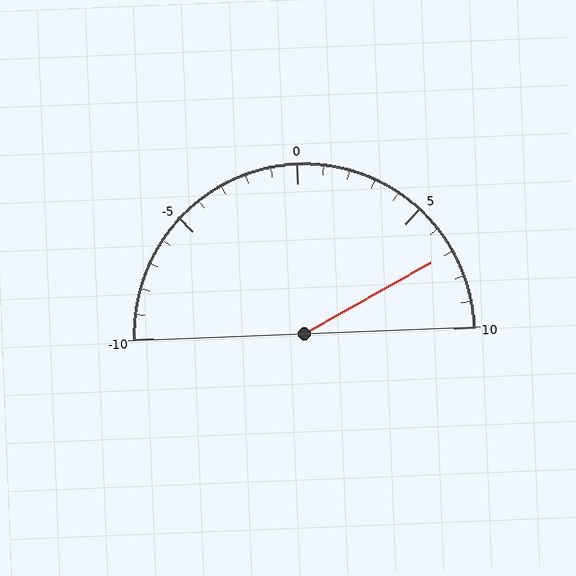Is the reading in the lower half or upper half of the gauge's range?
The reading is in the upper half of the range (-10 to 10).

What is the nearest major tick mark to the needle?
The nearest major tick mark is 5.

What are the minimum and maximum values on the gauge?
The gauge ranges from -10 to 10.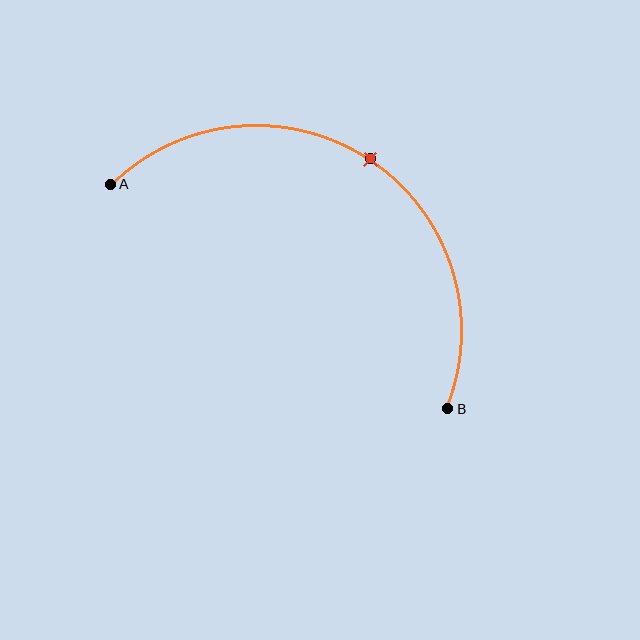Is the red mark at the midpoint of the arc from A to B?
Yes. The red mark lies on the arc at equal arc-length from both A and B — it is the arc midpoint.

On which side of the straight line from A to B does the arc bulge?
The arc bulges above the straight line connecting A and B.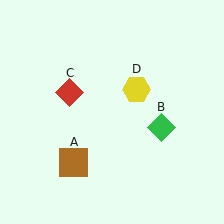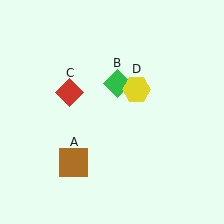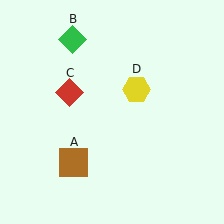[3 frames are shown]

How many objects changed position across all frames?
1 object changed position: green diamond (object B).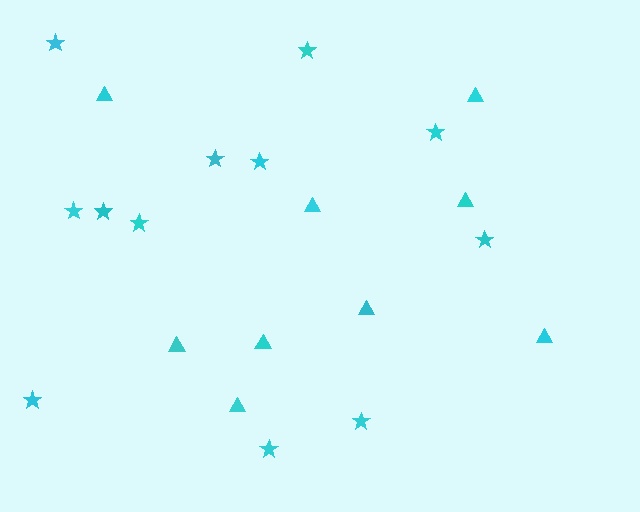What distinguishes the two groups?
There are 2 groups: one group of stars (12) and one group of triangles (9).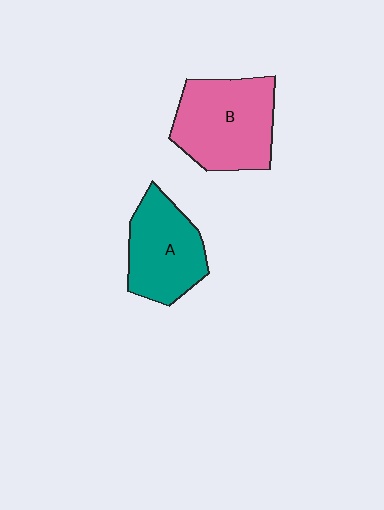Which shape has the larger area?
Shape B (pink).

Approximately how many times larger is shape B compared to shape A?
Approximately 1.3 times.